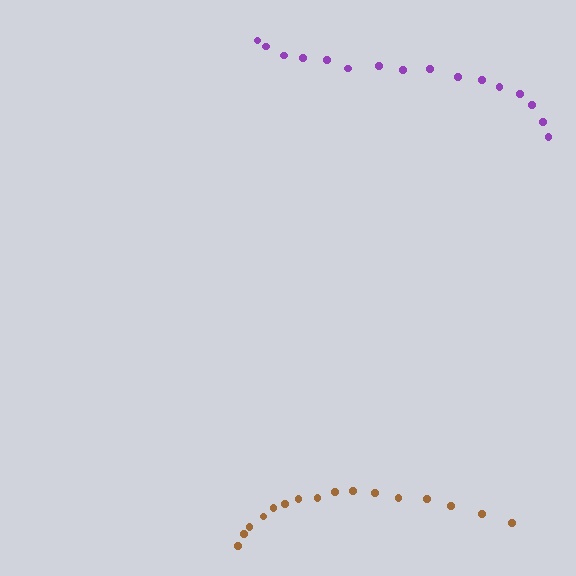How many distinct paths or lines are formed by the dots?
There are 2 distinct paths.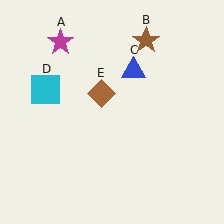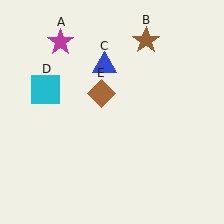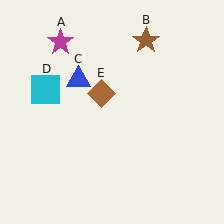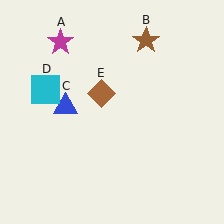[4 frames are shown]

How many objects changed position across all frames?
1 object changed position: blue triangle (object C).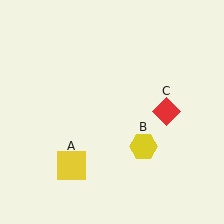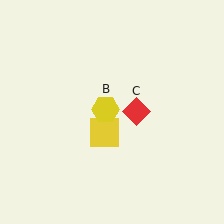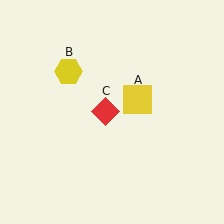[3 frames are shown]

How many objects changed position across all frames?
3 objects changed position: yellow square (object A), yellow hexagon (object B), red diamond (object C).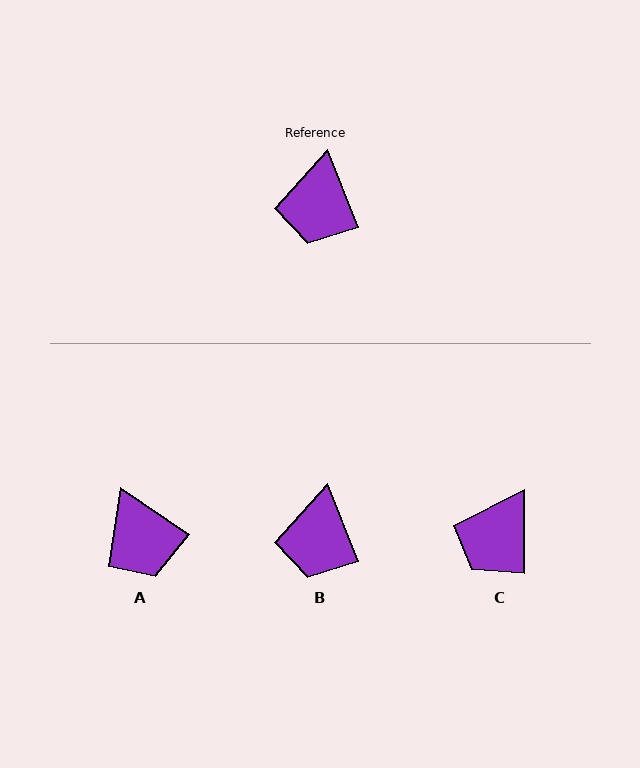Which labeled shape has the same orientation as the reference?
B.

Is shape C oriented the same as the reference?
No, it is off by about 22 degrees.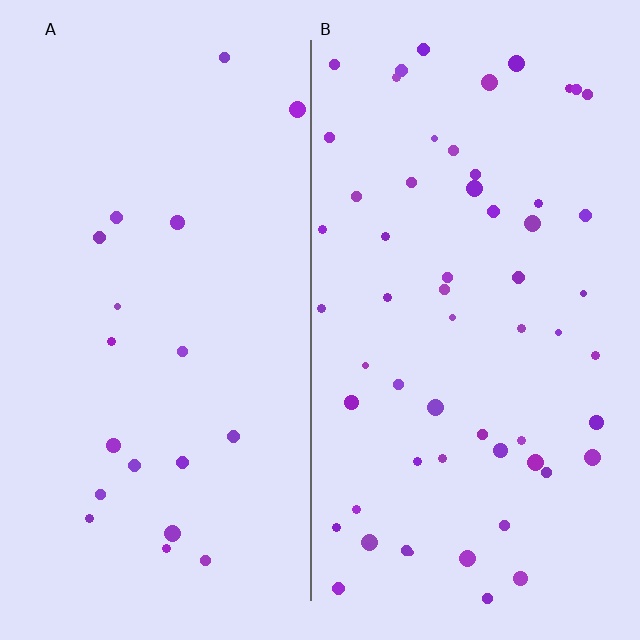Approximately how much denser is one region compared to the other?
Approximately 3.1× — region B over region A.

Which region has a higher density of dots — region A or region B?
B (the right).